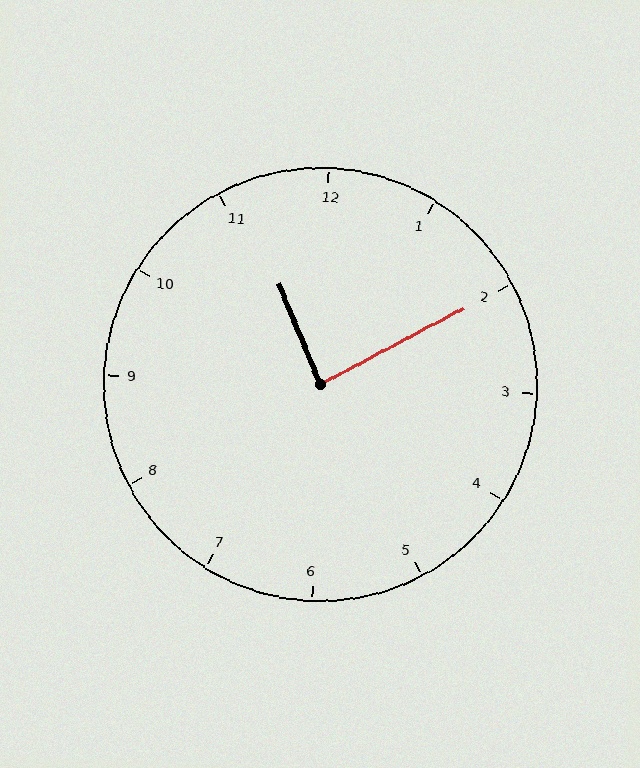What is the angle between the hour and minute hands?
Approximately 85 degrees.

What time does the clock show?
11:10.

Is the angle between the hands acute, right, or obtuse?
It is right.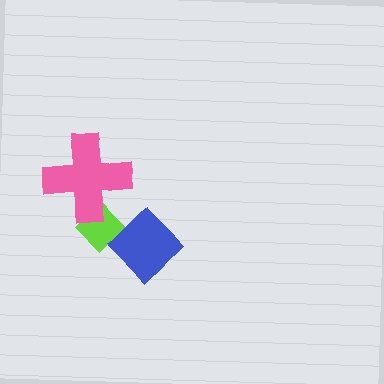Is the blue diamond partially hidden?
No, no other shape covers it.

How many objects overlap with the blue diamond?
1 object overlaps with the blue diamond.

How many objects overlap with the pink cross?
1 object overlaps with the pink cross.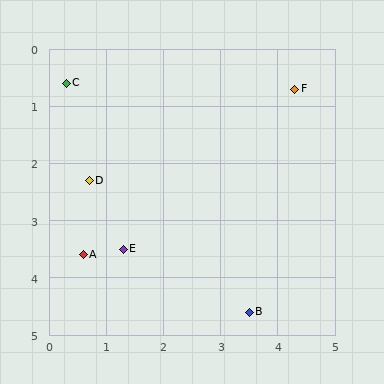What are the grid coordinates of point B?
Point B is at approximately (3.5, 4.6).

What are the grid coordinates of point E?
Point E is at approximately (1.3, 3.5).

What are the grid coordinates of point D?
Point D is at approximately (0.7, 2.3).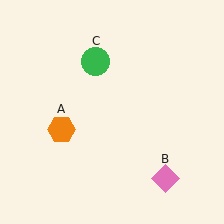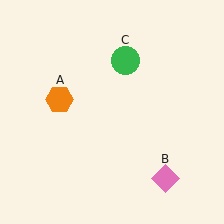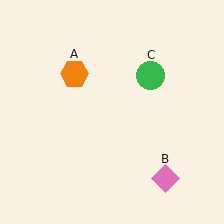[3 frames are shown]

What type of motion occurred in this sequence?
The orange hexagon (object A), green circle (object C) rotated clockwise around the center of the scene.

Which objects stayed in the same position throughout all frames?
Pink diamond (object B) remained stationary.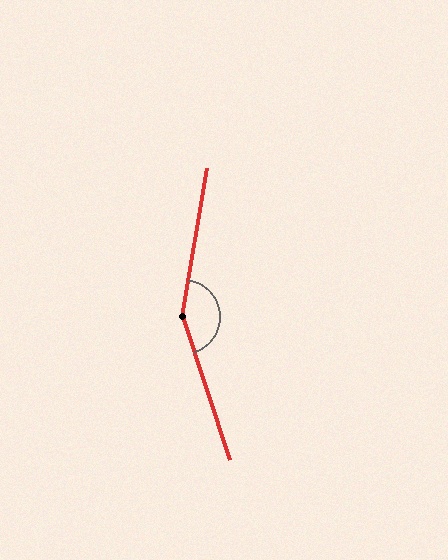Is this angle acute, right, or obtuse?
It is obtuse.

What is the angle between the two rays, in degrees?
Approximately 152 degrees.